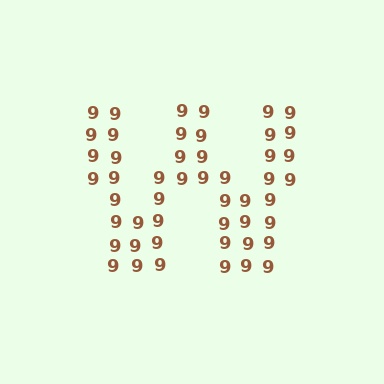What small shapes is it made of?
It is made of small digit 9's.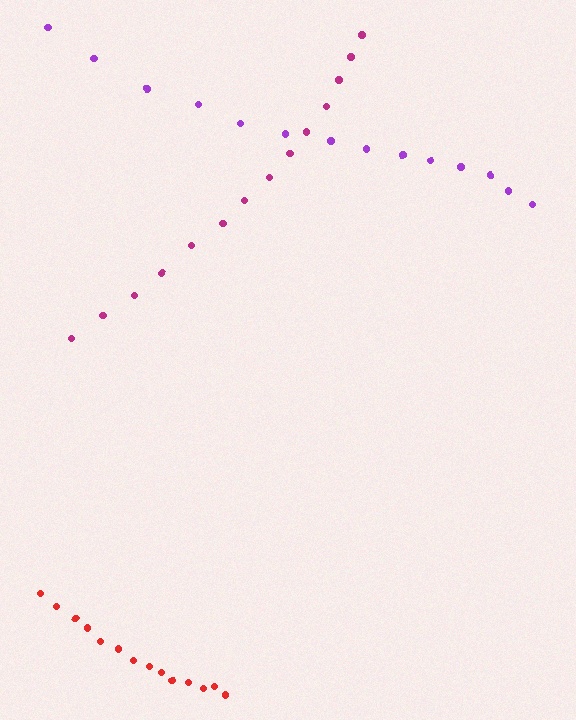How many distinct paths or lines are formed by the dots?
There are 3 distinct paths.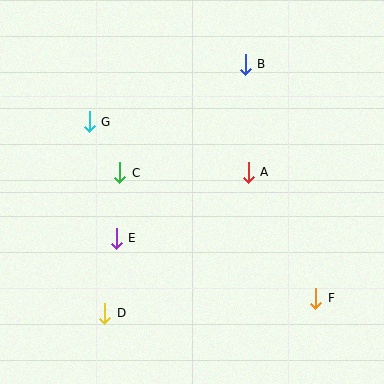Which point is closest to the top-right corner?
Point B is closest to the top-right corner.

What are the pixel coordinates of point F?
Point F is at (316, 298).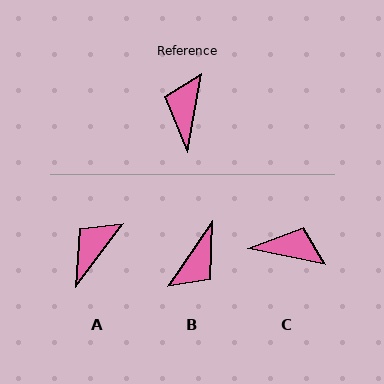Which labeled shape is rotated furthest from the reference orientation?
B, about 156 degrees away.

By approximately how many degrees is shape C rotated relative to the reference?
Approximately 92 degrees clockwise.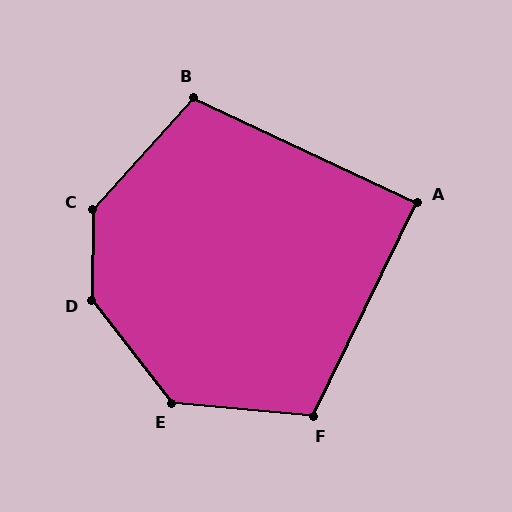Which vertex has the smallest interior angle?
A, at approximately 89 degrees.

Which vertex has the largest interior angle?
D, at approximately 142 degrees.